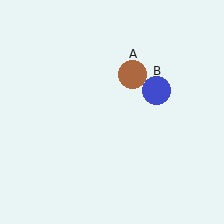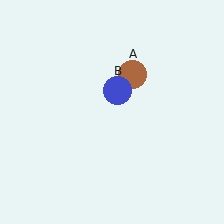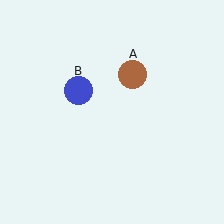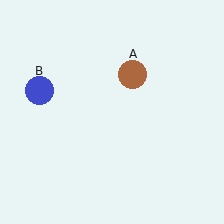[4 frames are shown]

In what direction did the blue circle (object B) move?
The blue circle (object B) moved left.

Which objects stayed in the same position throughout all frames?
Brown circle (object A) remained stationary.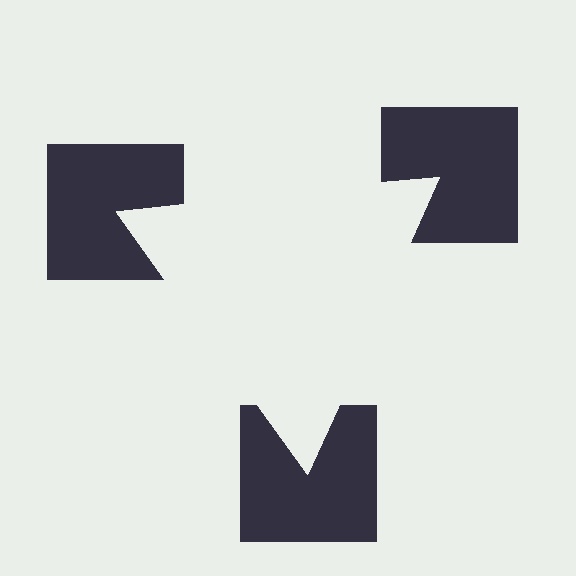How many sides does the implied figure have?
3 sides.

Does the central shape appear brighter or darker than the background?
It typically appears slightly brighter than the background, even though no actual brightness change is drawn.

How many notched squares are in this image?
There are 3 — one at each vertex of the illusory triangle.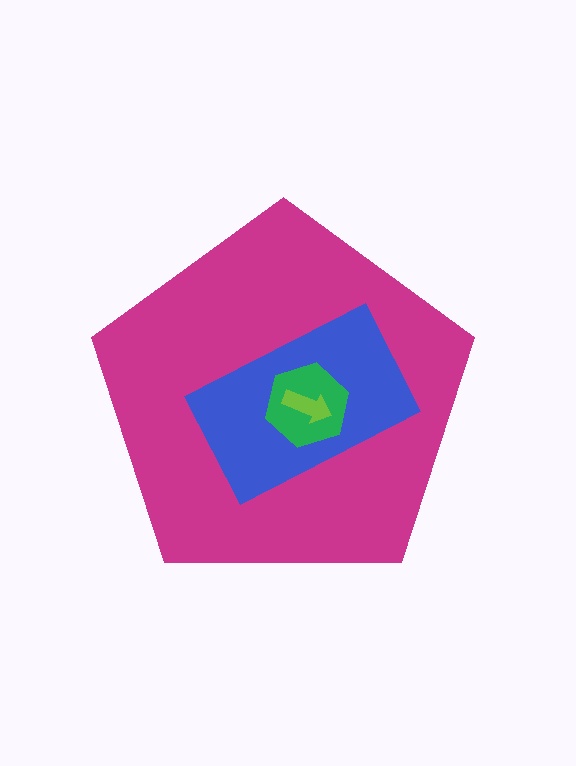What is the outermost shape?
The magenta pentagon.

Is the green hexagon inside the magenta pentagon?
Yes.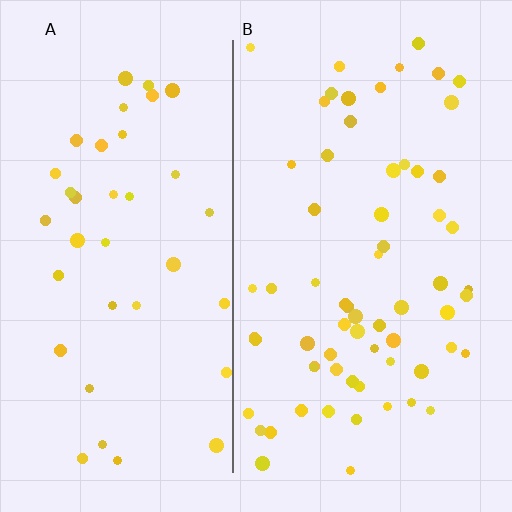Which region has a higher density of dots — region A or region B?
B (the right).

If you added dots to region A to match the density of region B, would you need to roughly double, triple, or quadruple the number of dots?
Approximately double.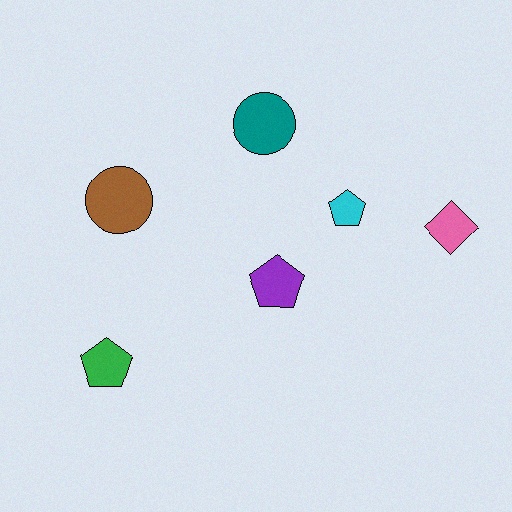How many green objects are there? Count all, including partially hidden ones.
There is 1 green object.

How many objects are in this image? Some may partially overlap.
There are 6 objects.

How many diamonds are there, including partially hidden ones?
There is 1 diamond.